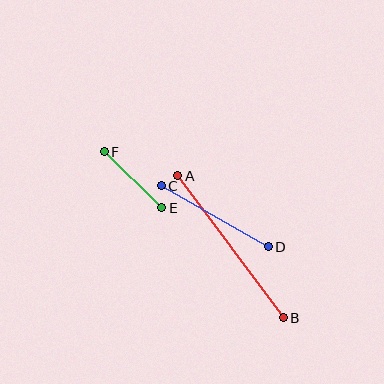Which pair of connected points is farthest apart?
Points A and B are farthest apart.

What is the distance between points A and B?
The distance is approximately 177 pixels.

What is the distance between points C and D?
The distance is approximately 123 pixels.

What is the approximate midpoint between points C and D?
The midpoint is at approximately (215, 216) pixels.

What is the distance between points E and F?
The distance is approximately 80 pixels.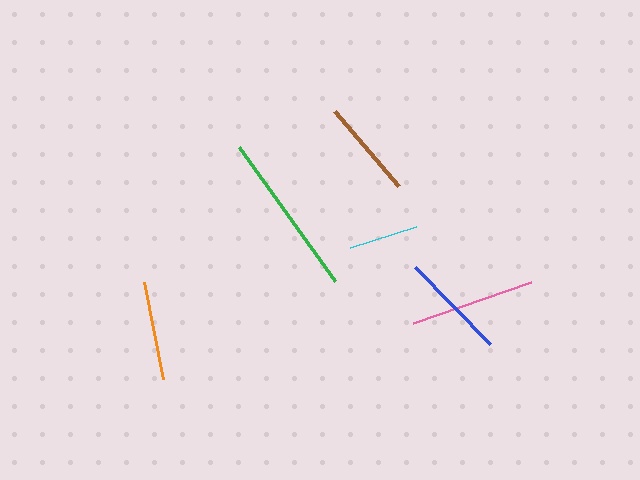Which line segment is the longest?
The green line is the longest at approximately 165 pixels.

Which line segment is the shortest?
The cyan line is the shortest at approximately 69 pixels.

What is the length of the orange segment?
The orange segment is approximately 99 pixels long.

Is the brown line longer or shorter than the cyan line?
The brown line is longer than the cyan line.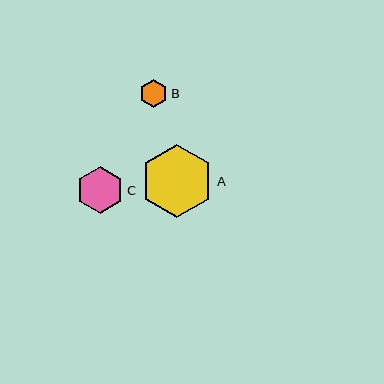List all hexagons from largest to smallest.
From largest to smallest: A, C, B.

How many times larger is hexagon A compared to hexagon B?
Hexagon A is approximately 2.6 times the size of hexagon B.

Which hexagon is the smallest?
Hexagon B is the smallest with a size of approximately 28 pixels.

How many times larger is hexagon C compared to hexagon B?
Hexagon C is approximately 1.7 times the size of hexagon B.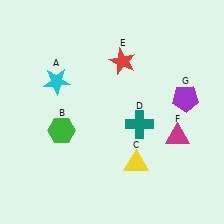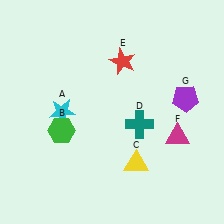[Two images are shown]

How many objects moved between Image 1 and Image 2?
1 object moved between the two images.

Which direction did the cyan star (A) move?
The cyan star (A) moved down.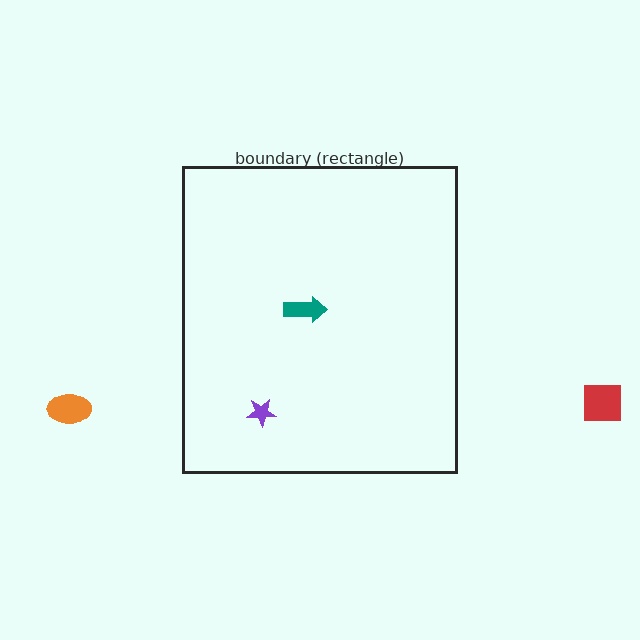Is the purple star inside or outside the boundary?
Inside.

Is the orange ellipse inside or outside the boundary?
Outside.